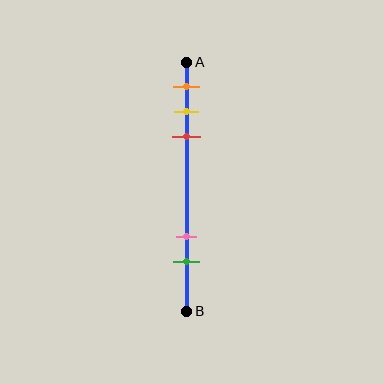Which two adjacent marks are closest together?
The yellow and red marks are the closest adjacent pair.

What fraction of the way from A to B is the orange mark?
The orange mark is approximately 10% (0.1) of the way from A to B.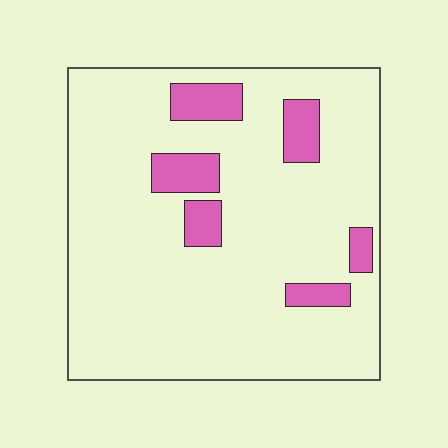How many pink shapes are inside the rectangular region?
6.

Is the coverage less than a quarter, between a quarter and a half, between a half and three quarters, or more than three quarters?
Less than a quarter.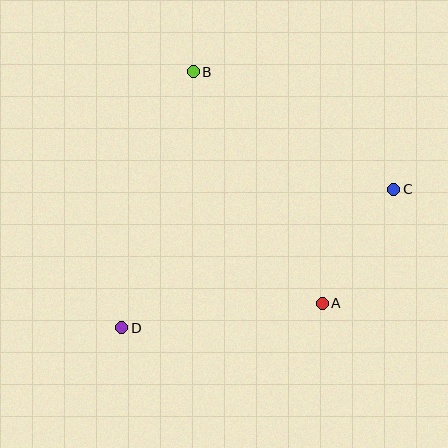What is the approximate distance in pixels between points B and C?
The distance between B and C is approximately 232 pixels.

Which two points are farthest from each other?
Points C and D are farthest from each other.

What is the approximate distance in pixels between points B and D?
The distance between B and D is approximately 266 pixels.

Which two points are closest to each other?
Points A and C are closest to each other.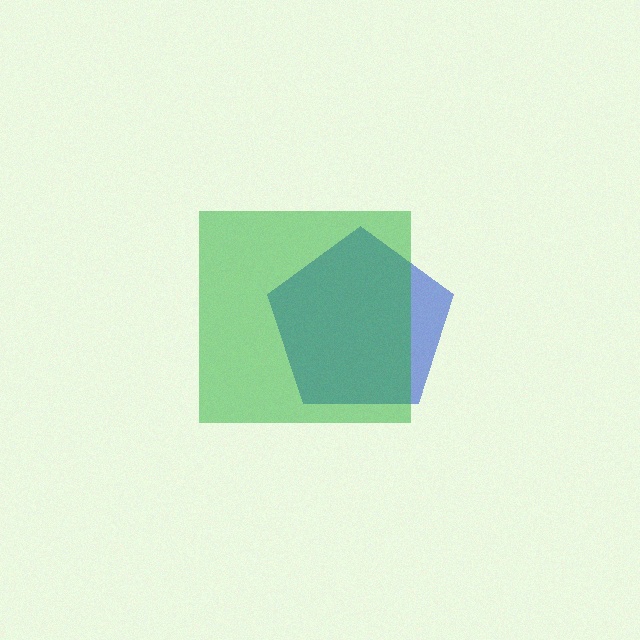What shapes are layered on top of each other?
The layered shapes are: a blue pentagon, a green square.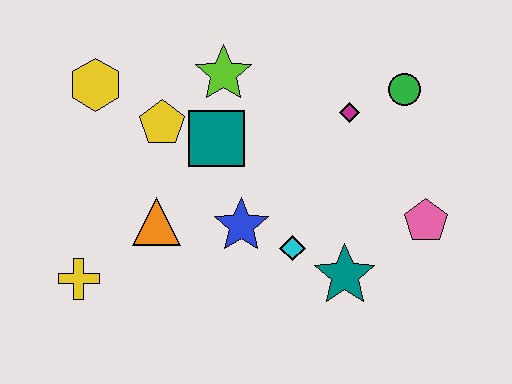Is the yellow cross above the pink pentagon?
No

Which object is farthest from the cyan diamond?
The yellow hexagon is farthest from the cyan diamond.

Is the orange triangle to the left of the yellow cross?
No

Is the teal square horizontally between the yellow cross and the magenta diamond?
Yes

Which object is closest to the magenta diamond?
The green circle is closest to the magenta diamond.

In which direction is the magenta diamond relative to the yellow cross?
The magenta diamond is to the right of the yellow cross.